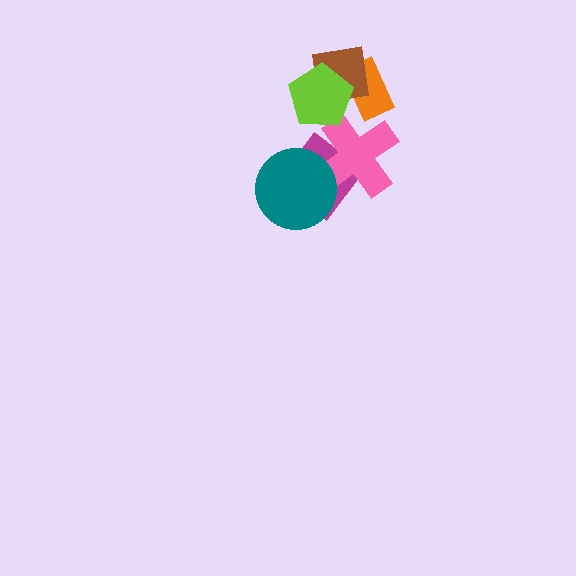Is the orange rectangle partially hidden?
Yes, it is partially covered by another shape.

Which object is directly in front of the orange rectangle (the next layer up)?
The brown square is directly in front of the orange rectangle.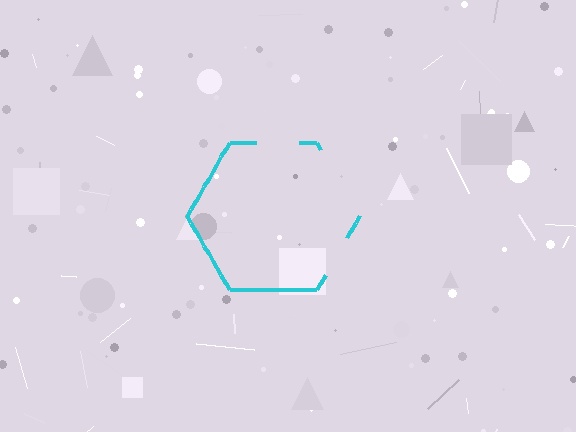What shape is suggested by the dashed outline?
The dashed outline suggests a hexagon.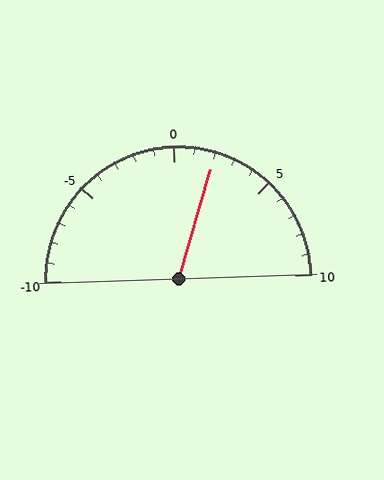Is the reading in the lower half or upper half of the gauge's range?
The reading is in the upper half of the range (-10 to 10).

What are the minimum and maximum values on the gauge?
The gauge ranges from -10 to 10.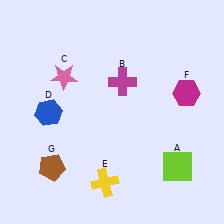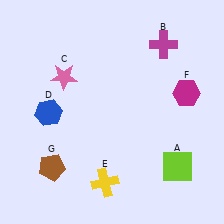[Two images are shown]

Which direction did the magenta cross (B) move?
The magenta cross (B) moved right.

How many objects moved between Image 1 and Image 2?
1 object moved between the two images.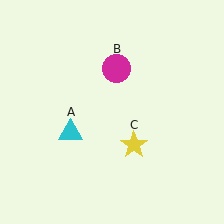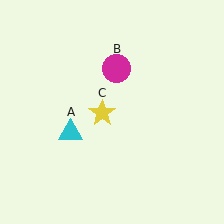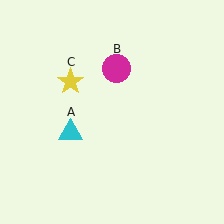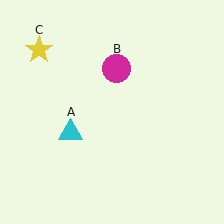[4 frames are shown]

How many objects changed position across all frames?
1 object changed position: yellow star (object C).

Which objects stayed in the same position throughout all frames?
Cyan triangle (object A) and magenta circle (object B) remained stationary.